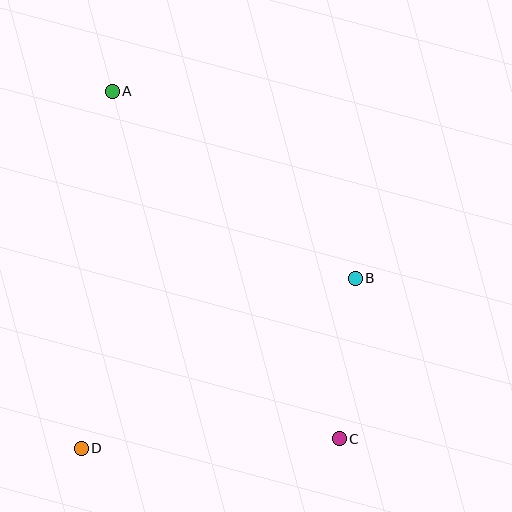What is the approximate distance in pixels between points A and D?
The distance between A and D is approximately 358 pixels.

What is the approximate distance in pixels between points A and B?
The distance between A and B is approximately 307 pixels.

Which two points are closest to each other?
Points B and C are closest to each other.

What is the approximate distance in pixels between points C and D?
The distance between C and D is approximately 258 pixels.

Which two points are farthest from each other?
Points A and C are farthest from each other.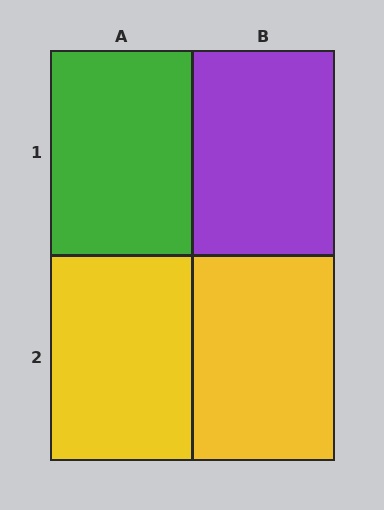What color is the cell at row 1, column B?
Purple.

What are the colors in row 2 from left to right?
Yellow, yellow.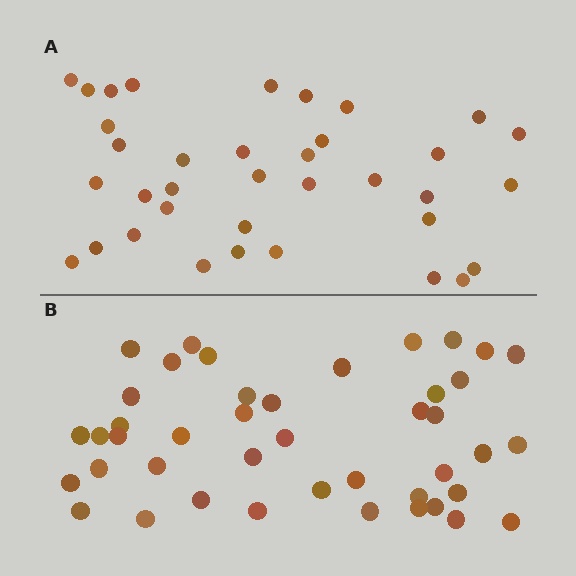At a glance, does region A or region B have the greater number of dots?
Region B (the bottom region) has more dots.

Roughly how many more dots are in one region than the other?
Region B has roughly 8 or so more dots than region A.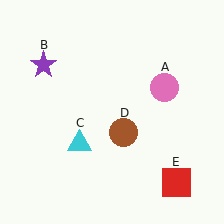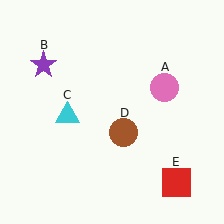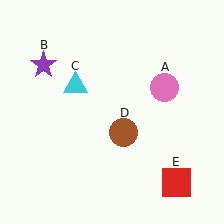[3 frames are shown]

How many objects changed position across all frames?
1 object changed position: cyan triangle (object C).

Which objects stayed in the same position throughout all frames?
Pink circle (object A) and purple star (object B) and brown circle (object D) and red square (object E) remained stationary.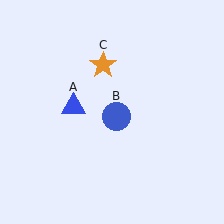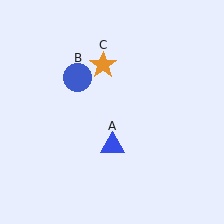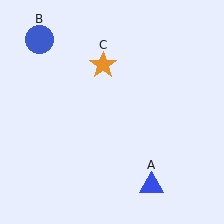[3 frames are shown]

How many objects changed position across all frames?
2 objects changed position: blue triangle (object A), blue circle (object B).